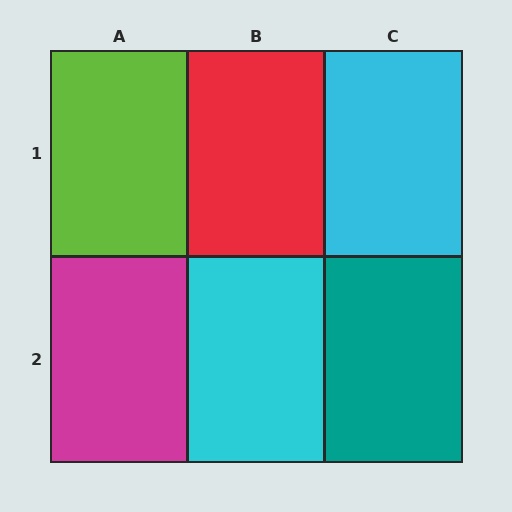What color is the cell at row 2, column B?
Cyan.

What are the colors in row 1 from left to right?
Lime, red, cyan.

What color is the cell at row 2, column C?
Teal.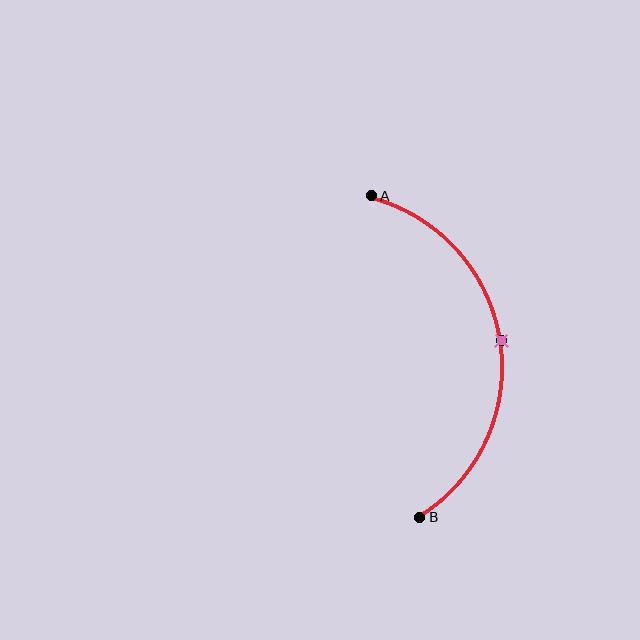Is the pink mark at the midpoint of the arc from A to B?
Yes. The pink mark lies on the arc at equal arc-length from both A and B — it is the arc midpoint.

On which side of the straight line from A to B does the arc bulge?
The arc bulges to the right of the straight line connecting A and B.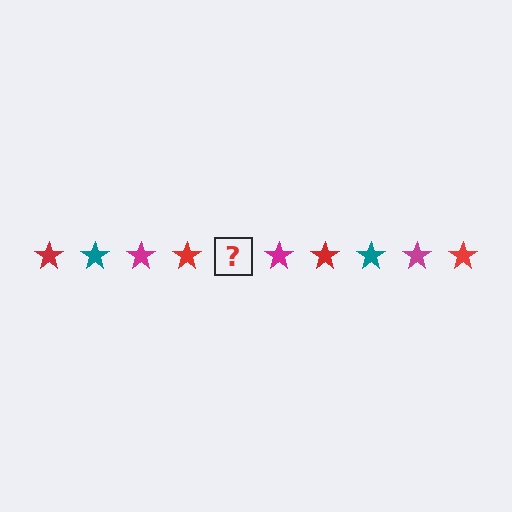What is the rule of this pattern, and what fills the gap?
The rule is that the pattern cycles through red, teal, magenta stars. The gap should be filled with a teal star.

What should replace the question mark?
The question mark should be replaced with a teal star.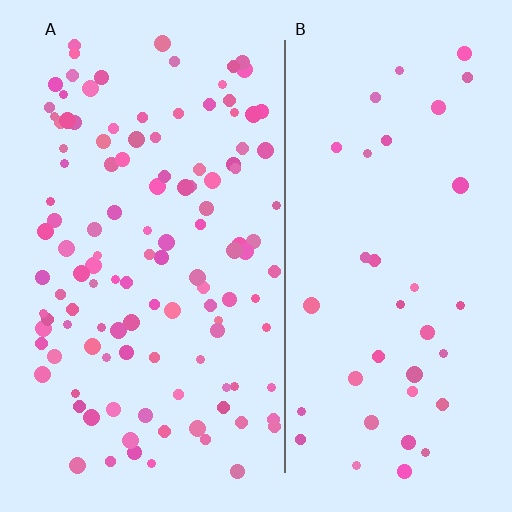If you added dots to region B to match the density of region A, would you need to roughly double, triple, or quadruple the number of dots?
Approximately triple.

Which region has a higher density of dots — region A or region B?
A (the left).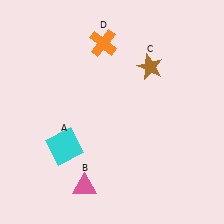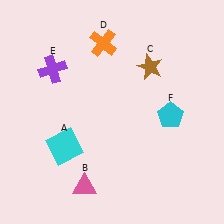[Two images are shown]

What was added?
A purple cross (E), a cyan pentagon (F) were added in Image 2.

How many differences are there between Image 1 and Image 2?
There are 2 differences between the two images.